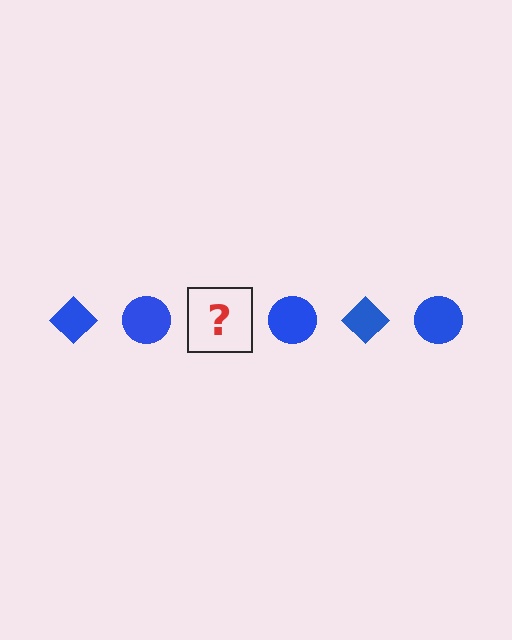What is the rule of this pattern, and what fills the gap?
The rule is that the pattern cycles through diamond, circle shapes in blue. The gap should be filled with a blue diamond.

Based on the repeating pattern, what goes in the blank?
The blank should be a blue diamond.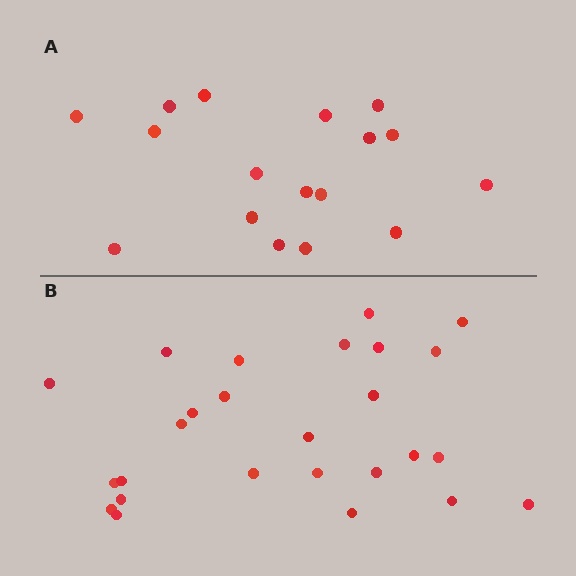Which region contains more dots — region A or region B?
Region B (the bottom region) has more dots.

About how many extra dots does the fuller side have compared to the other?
Region B has roughly 8 or so more dots than region A.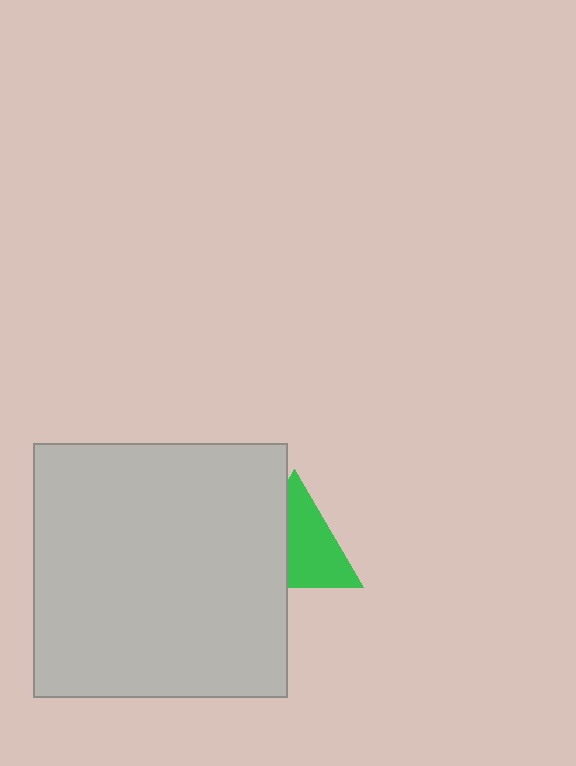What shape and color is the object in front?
The object in front is a light gray square.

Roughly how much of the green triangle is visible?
About half of it is visible (roughly 60%).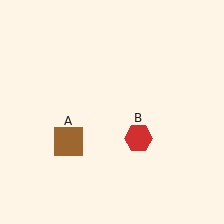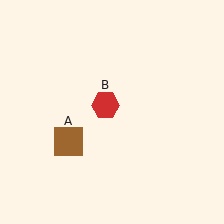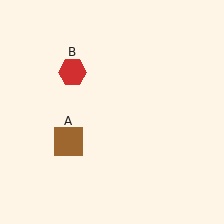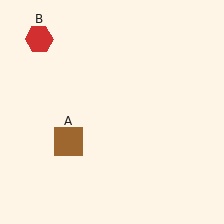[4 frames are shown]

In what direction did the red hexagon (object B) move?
The red hexagon (object B) moved up and to the left.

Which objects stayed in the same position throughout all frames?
Brown square (object A) remained stationary.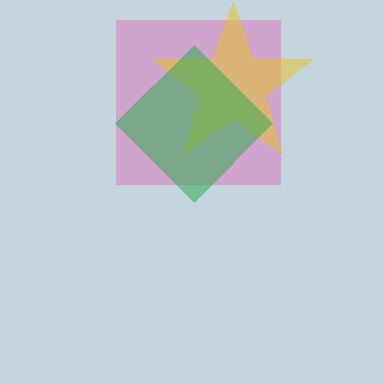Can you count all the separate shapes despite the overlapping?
Yes, there are 3 separate shapes.